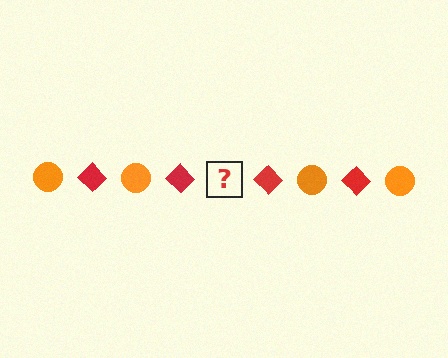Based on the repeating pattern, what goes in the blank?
The blank should be an orange circle.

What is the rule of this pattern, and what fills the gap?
The rule is that the pattern alternates between orange circle and red diamond. The gap should be filled with an orange circle.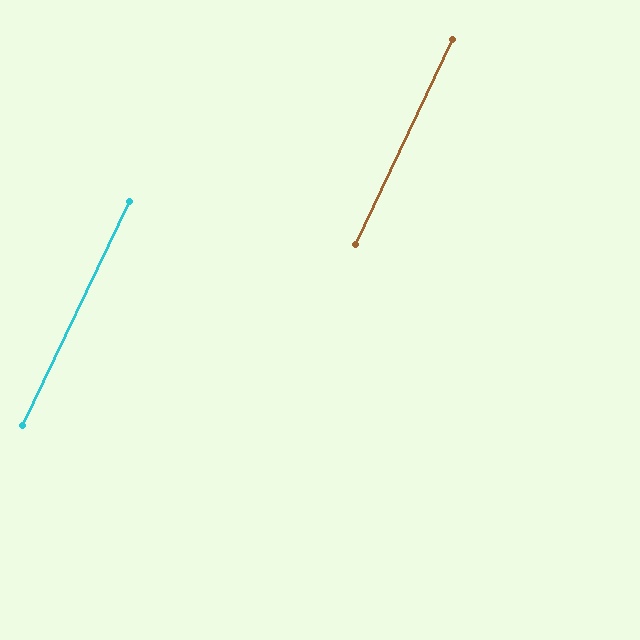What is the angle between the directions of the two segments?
Approximately 0 degrees.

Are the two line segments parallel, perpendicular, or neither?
Parallel — their directions differ by only 0.1°.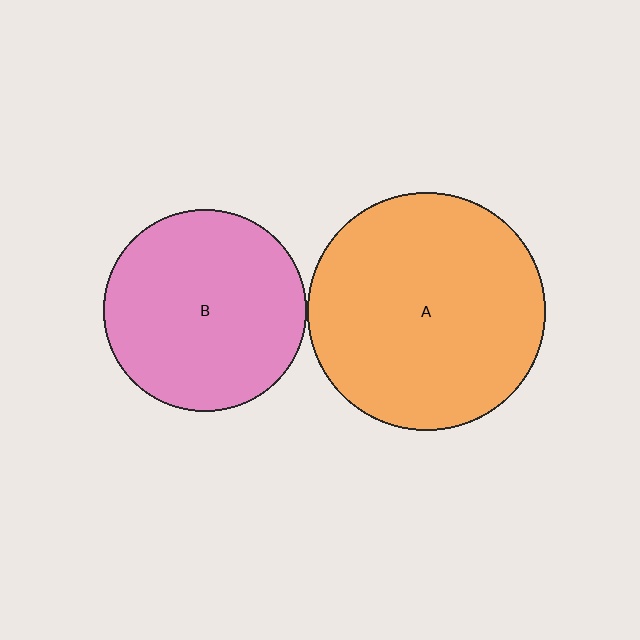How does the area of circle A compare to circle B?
Approximately 1.4 times.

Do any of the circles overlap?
No, none of the circles overlap.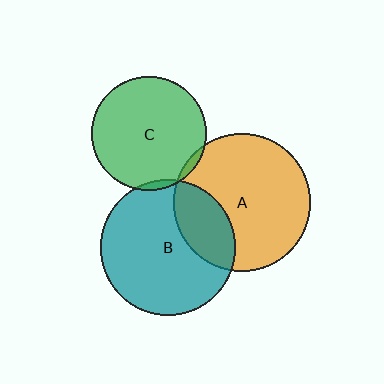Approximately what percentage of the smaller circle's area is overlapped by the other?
Approximately 5%.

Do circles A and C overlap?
Yes.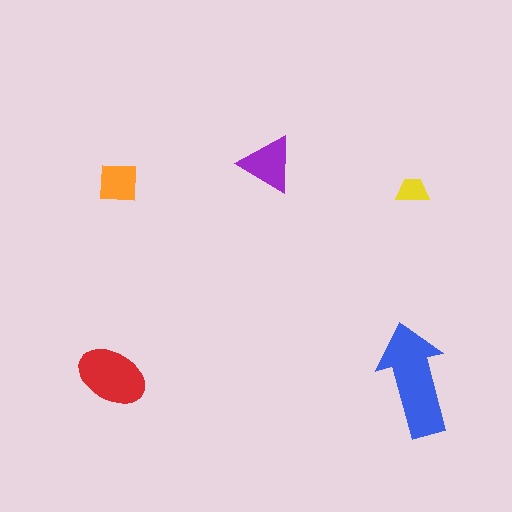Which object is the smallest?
The yellow trapezoid.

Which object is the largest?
The blue arrow.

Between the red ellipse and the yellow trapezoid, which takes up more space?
The red ellipse.